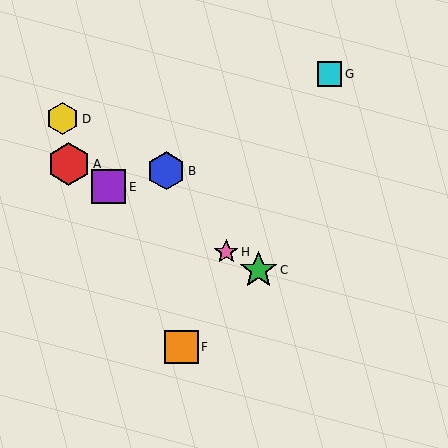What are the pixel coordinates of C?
Object C is at (258, 270).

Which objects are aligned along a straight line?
Objects A, C, E, H are aligned along a straight line.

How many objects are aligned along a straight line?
4 objects (A, C, E, H) are aligned along a straight line.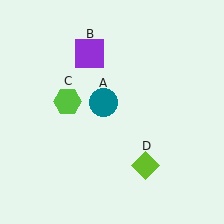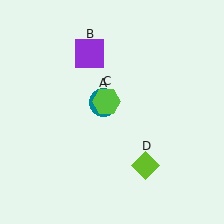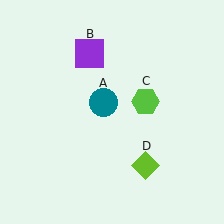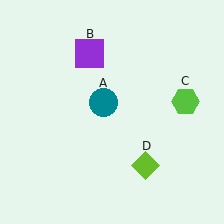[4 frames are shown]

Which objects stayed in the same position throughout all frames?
Teal circle (object A) and purple square (object B) and lime diamond (object D) remained stationary.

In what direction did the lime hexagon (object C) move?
The lime hexagon (object C) moved right.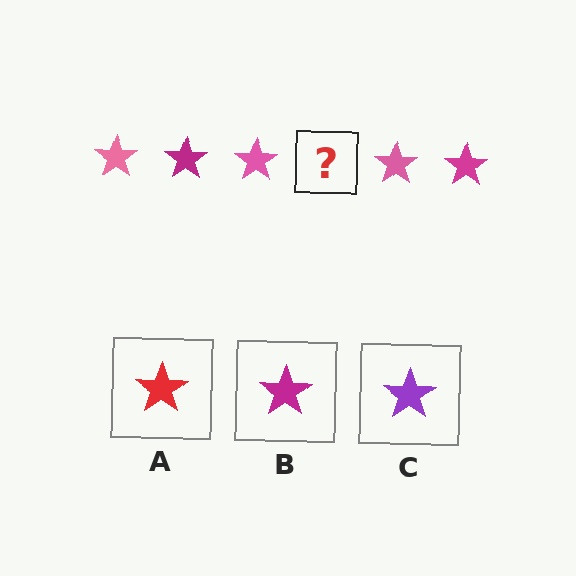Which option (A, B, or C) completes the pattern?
B.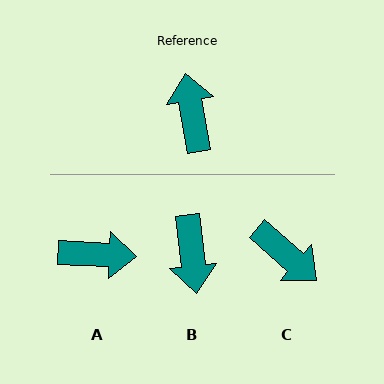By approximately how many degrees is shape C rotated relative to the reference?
Approximately 140 degrees clockwise.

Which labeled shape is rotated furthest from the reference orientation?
B, about 176 degrees away.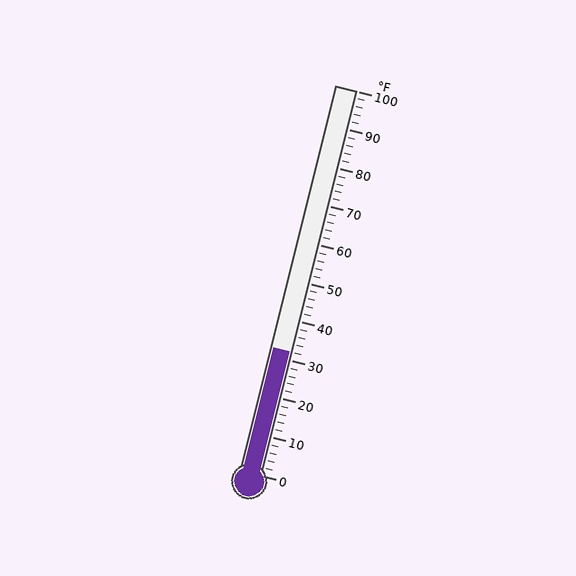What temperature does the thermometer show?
The thermometer shows approximately 32°F.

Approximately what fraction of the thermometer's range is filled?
The thermometer is filled to approximately 30% of its range.